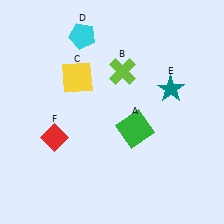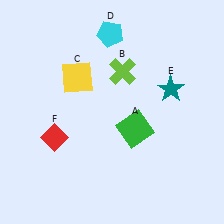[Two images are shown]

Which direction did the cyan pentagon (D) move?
The cyan pentagon (D) moved right.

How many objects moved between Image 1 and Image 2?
1 object moved between the two images.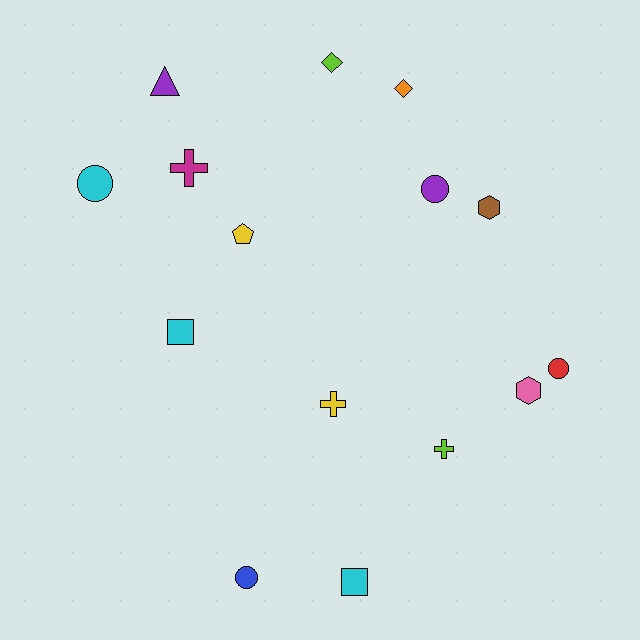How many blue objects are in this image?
There is 1 blue object.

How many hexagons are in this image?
There are 2 hexagons.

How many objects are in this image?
There are 15 objects.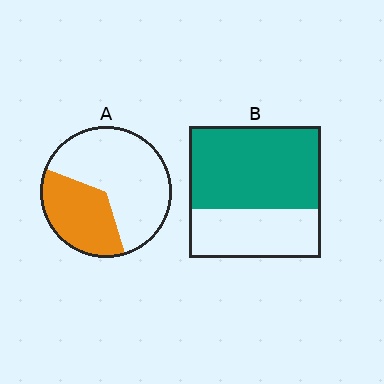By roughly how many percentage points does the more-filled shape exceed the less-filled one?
By roughly 25 percentage points (B over A).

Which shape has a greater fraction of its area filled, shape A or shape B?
Shape B.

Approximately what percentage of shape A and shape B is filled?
A is approximately 35% and B is approximately 65%.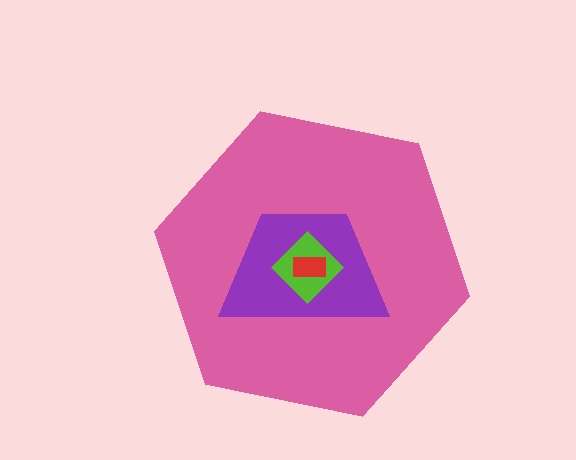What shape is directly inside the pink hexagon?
The purple trapezoid.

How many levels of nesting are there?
4.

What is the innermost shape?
The red rectangle.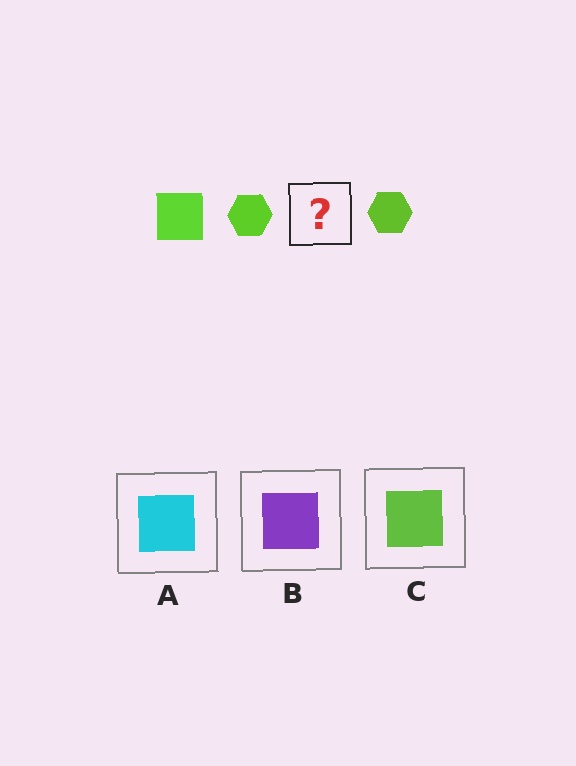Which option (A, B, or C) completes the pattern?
C.